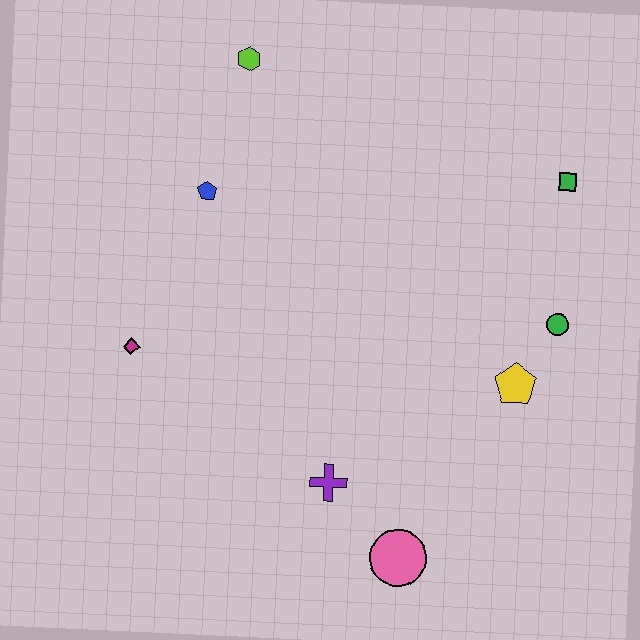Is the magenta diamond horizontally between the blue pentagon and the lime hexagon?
No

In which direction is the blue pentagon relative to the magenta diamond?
The blue pentagon is above the magenta diamond.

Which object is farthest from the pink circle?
The lime hexagon is farthest from the pink circle.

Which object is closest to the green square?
The green circle is closest to the green square.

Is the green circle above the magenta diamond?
Yes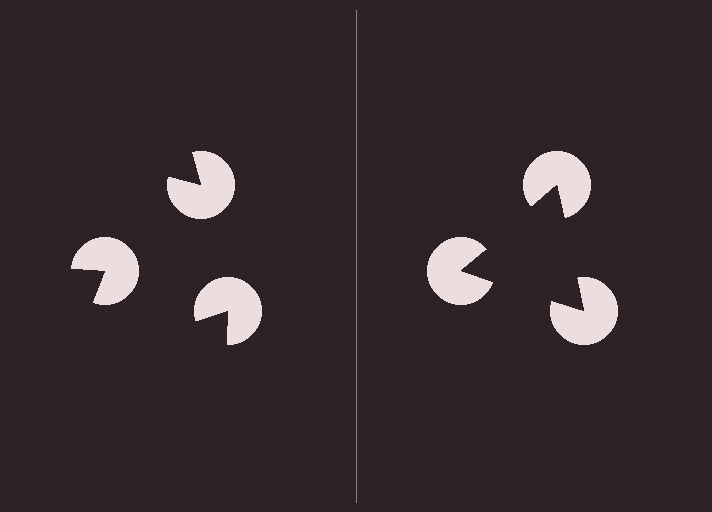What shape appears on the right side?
An illusory triangle.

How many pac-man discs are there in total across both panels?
6 — 3 on each side.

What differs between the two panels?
The pac-man discs are positioned identically on both sides; only the wedge orientations differ. On the right they align to a triangle; on the left they are misaligned.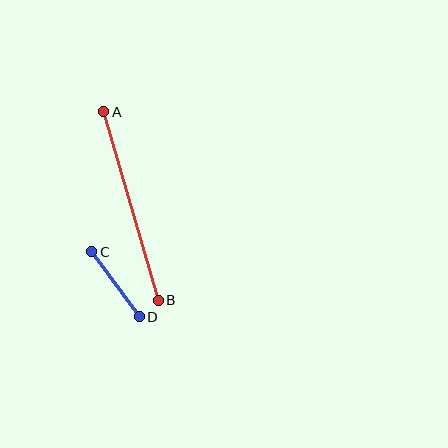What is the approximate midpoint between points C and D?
The midpoint is at approximately (115, 284) pixels.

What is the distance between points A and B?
The distance is approximately 196 pixels.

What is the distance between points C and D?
The distance is approximately 80 pixels.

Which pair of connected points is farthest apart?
Points A and B are farthest apart.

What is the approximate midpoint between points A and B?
The midpoint is at approximately (131, 206) pixels.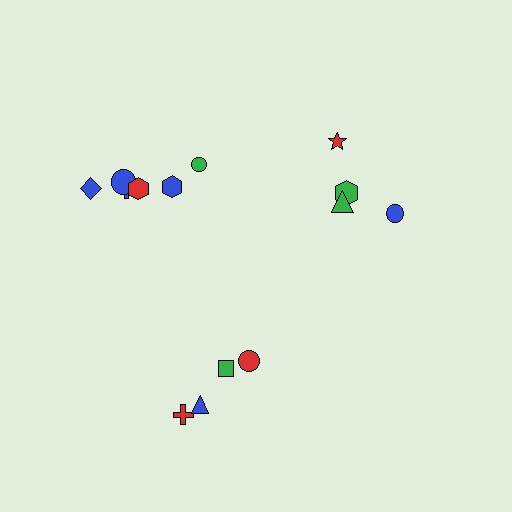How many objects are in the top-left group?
There are 6 objects.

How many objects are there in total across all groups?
There are 14 objects.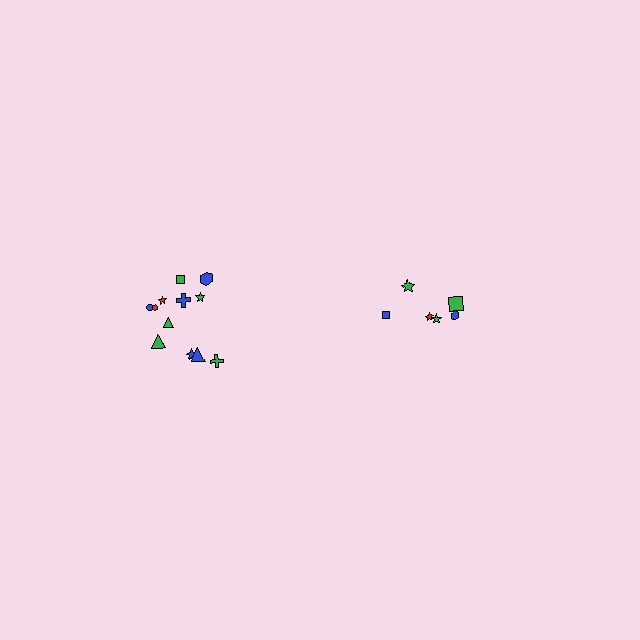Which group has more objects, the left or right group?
The left group.